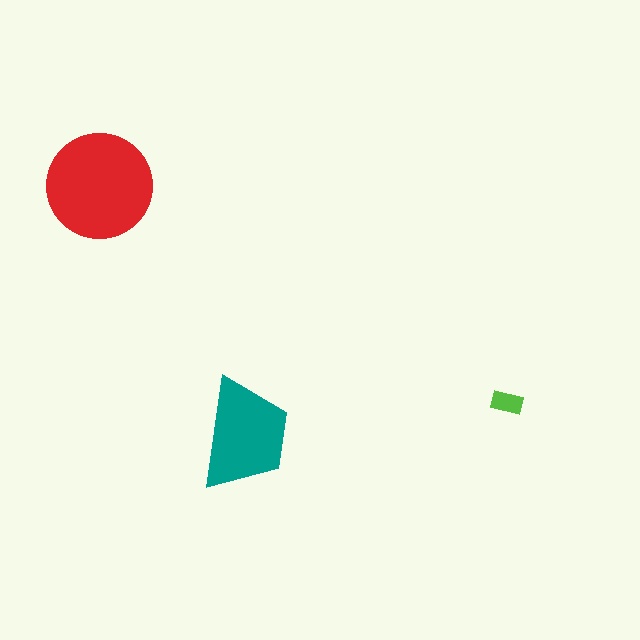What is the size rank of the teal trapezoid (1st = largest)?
2nd.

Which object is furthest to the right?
The lime rectangle is rightmost.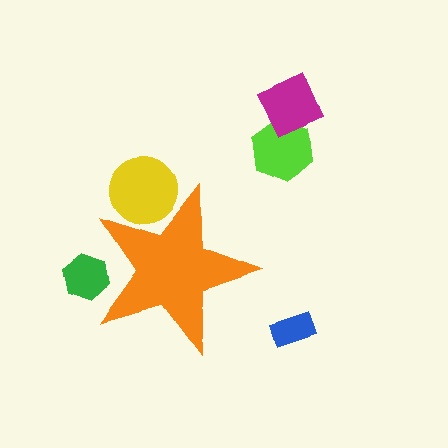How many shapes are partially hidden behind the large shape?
2 shapes are partially hidden.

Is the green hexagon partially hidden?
Yes, the green hexagon is partially hidden behind the orange star.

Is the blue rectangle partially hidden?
No, the blue rectangle is fully visible.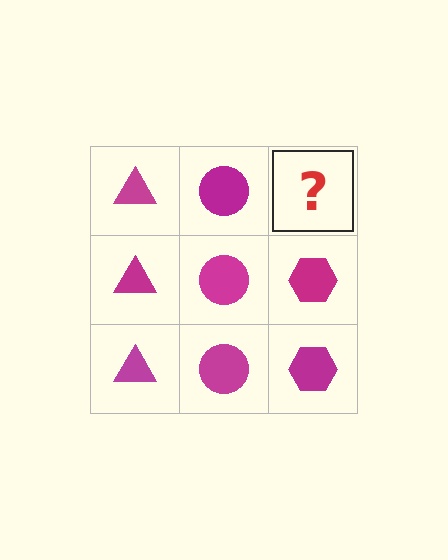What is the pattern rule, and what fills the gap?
The rule is that each column has a consistent shape. The gap should be filled with a magenta hexagon.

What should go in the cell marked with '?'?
The missing cell should contain a magenta hexagon.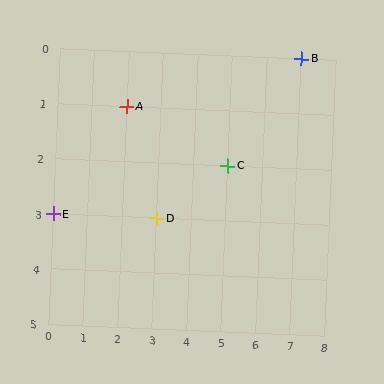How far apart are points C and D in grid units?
Points C and D are 2 columns and 1 row apart (about 2.2 grid units diagonally).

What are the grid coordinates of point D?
Point D is at grid coordinates (3, 3).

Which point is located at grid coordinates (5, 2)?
Point C is at (5, 2).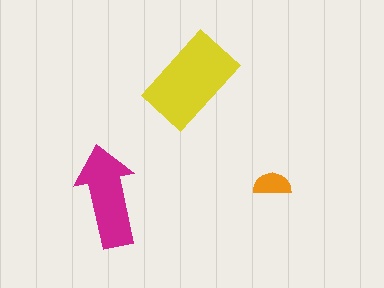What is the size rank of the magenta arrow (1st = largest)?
2nd.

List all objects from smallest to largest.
The orange semicircle, the magenta arrow, the yellow rectangle.